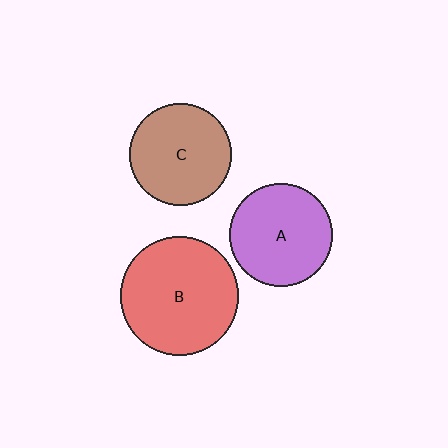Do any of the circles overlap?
No, none of the circles overlap.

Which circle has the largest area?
Circle B (red).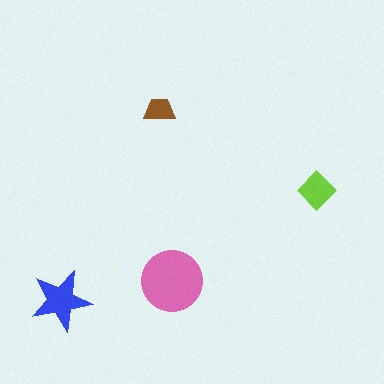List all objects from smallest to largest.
The brown trapezoid, the lime diamond, the blue star, the pink circle.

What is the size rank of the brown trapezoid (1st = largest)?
4th.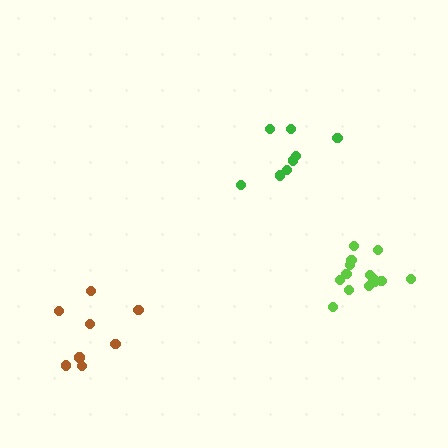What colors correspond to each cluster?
The clusters are colored: lime, brown, green.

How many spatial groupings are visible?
There are 3 spatial groupings.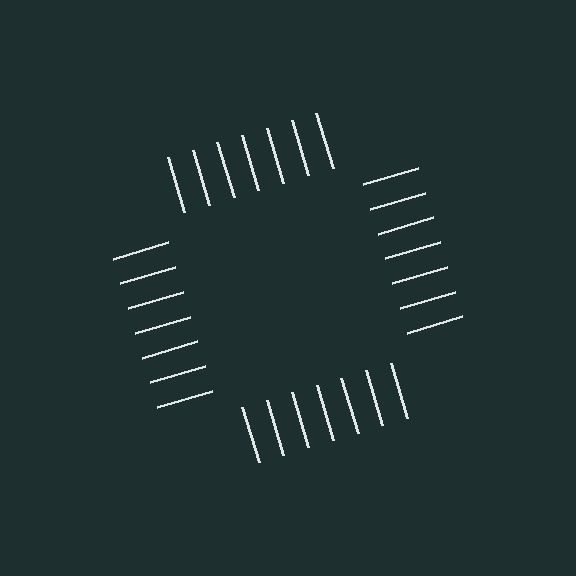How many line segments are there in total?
28 — 7 along each of the 4 edges.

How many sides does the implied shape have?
4 sides — the line-ends trace a square.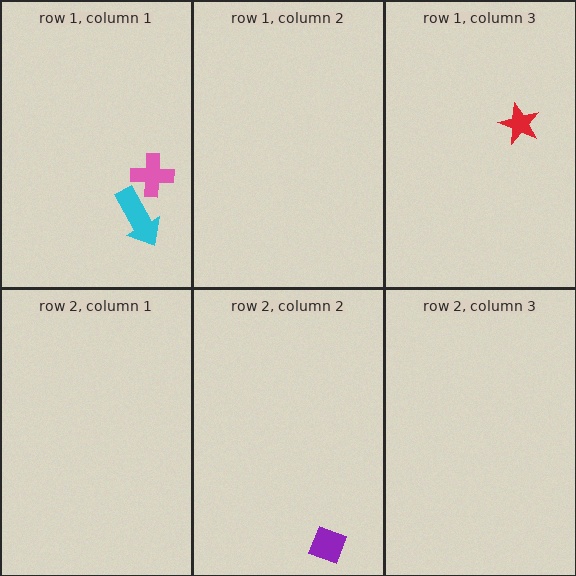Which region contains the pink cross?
The row 1, column 1 region.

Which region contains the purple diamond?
The row 2, column 2 region.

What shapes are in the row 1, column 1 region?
The cyan arrow, the pink cross.